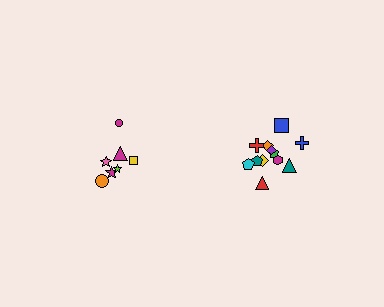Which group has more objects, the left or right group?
The right group.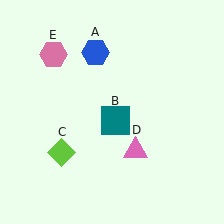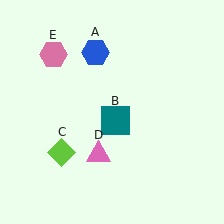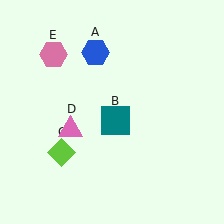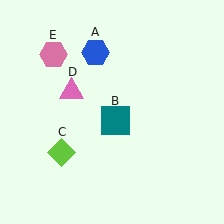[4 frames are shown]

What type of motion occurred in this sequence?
The pink triangle (object D) rotated clockwise around the center of the scene.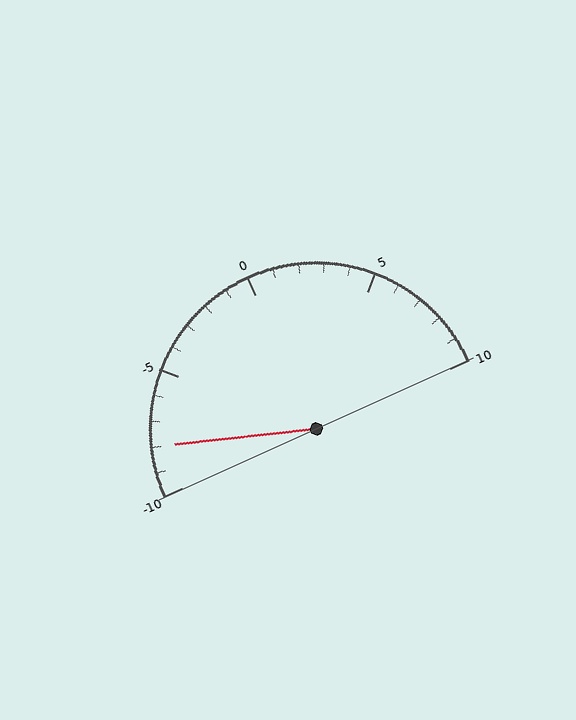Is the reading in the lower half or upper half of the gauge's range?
The reading is in the lower half of the range (-10 to 10).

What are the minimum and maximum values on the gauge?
The gauge ranges from -10 to 10.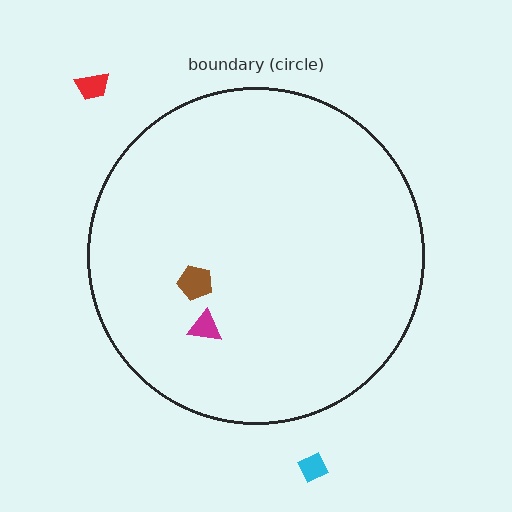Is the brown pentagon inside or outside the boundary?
Inside.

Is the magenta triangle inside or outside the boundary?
Inside.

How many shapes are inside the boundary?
2 inside, 2 outside.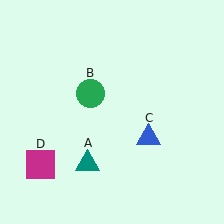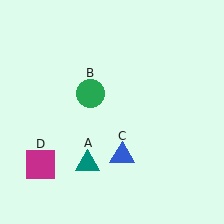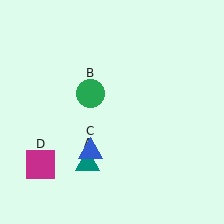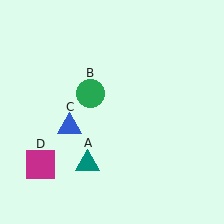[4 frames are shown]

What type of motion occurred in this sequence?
The blue triangle (object C) rotated clockwise around the center of the scene.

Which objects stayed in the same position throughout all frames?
Teal triangle (object A) and green circle (object B) and magenta square (object D) remained stationary.